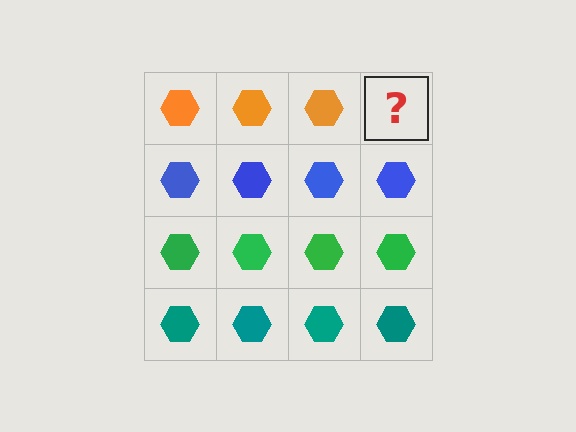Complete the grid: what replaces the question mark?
The question mark should be replaced with an orange hexagon.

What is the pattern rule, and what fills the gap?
The rule is that each row has a consistent color. The gap should be filled with an orange hexagon.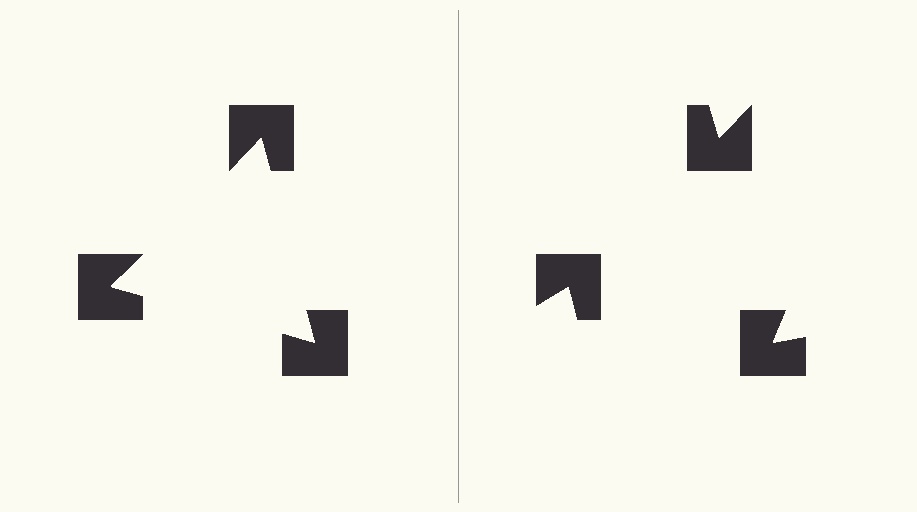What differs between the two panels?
The notched squares are positioned identically on both sides; only the wedge orientations differ. On the left they align to a triangle; on the right they are misaligned.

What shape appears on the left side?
An illusory triangle.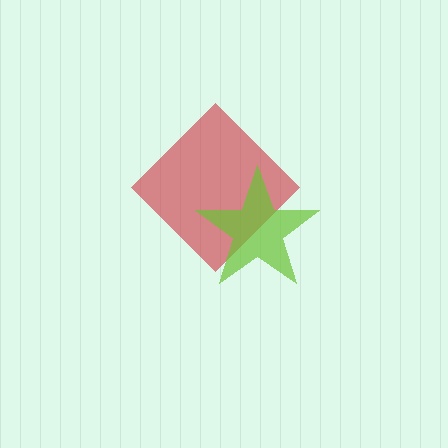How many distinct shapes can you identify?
There are 2 distinct shapes: a red diamond, a lime star.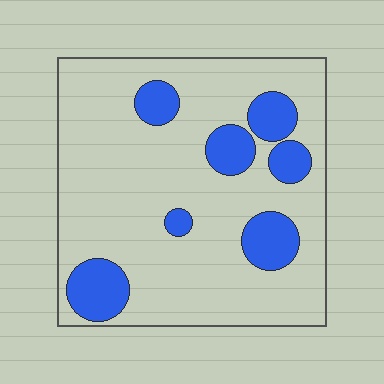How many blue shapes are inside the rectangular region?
7.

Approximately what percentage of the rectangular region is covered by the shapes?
Approximately 20%.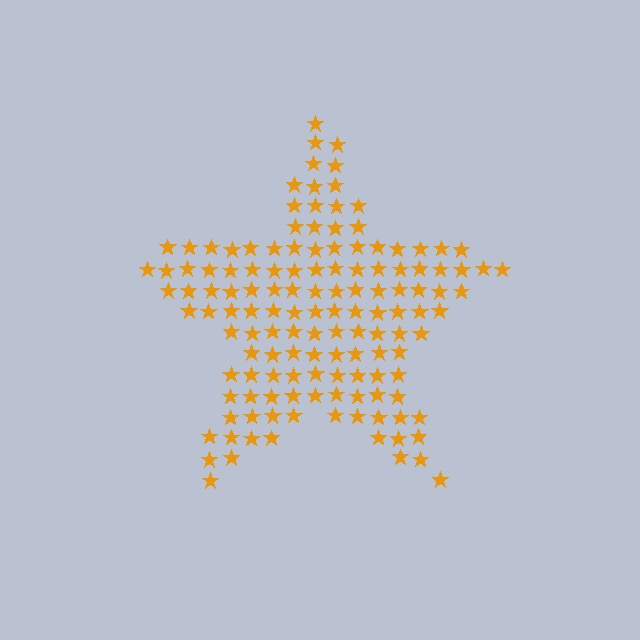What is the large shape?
The large shape is a star.